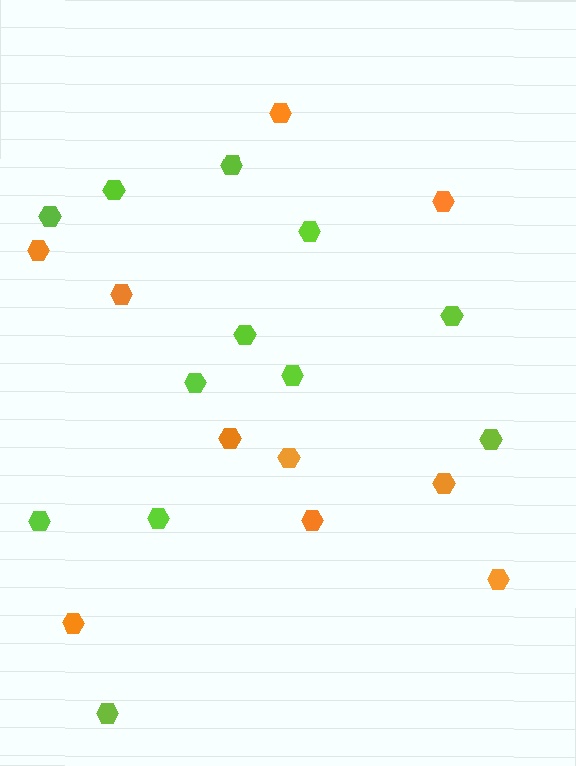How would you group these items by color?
There are 2 groups: one group of orange hexagons (10) and one group of lime hexagons (12).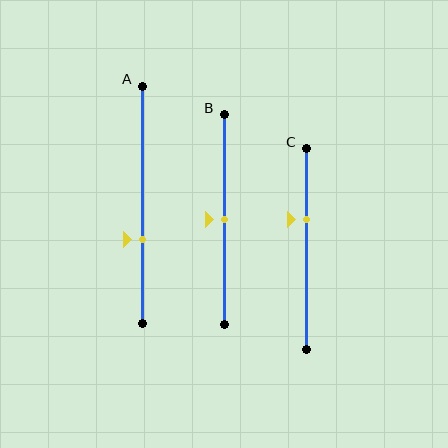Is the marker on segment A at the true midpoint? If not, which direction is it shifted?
No, the marker on segment A is shifted downward by about 15% of the segment length.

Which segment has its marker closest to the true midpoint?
Segment B has its marker closest to the true midpoint.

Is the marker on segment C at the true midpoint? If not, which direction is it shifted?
No, the marker on segment C is shifted upward by about 15% of the segment length.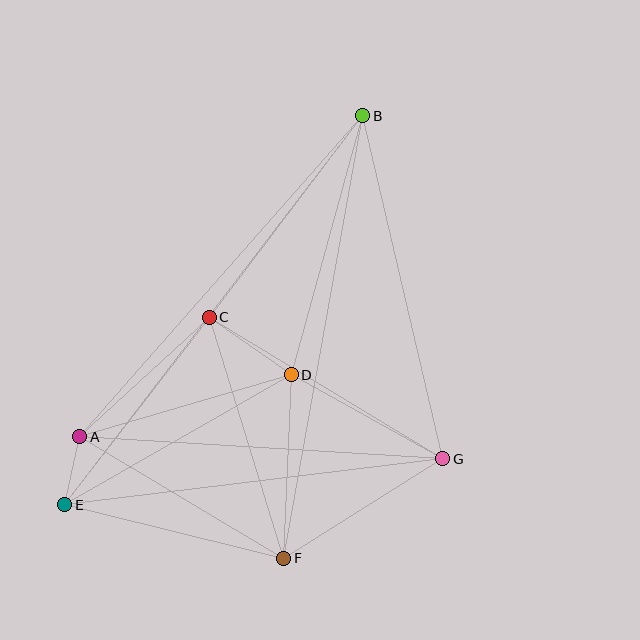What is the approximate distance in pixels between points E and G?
The distance between E and G is approximately 381 pixels.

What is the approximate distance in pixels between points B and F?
The distance between B and F is approximately 450 pixels.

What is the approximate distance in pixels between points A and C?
The distance between A and C is approximately 176 pixels.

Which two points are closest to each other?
Points A and E are closest to each other.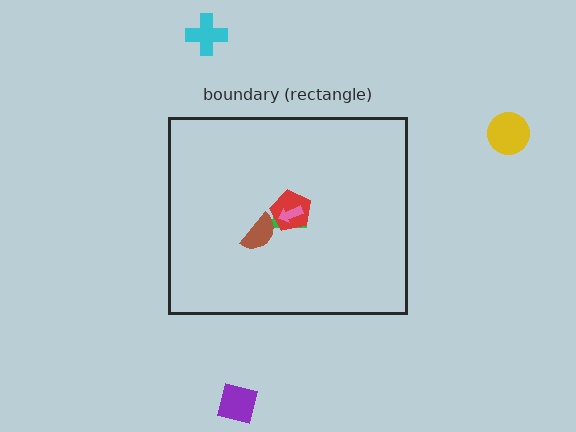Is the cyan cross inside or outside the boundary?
Outside.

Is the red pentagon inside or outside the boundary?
Inside.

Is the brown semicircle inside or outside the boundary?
Inside.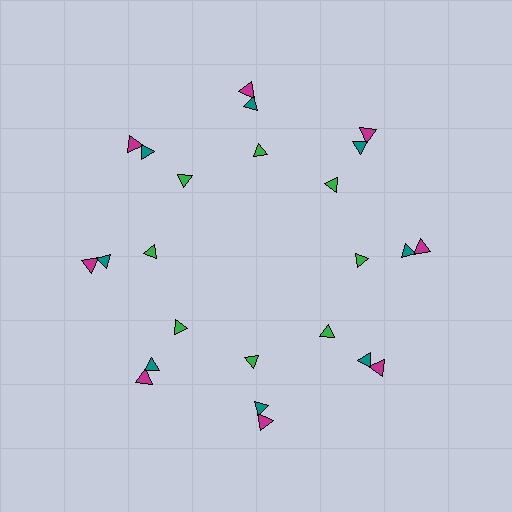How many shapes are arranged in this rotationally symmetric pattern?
There are 24 shapes, arranged in 8 groups of 3.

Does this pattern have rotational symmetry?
Yes, this pattern has 8-fold rotational symmetry. It looks the same after rotating 45 degrees around the center.